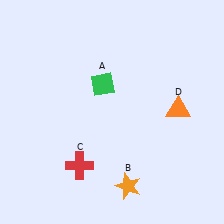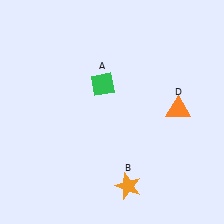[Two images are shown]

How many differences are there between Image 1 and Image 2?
There is 1 difference between the two images.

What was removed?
The red cross (C) was removed in Image 2.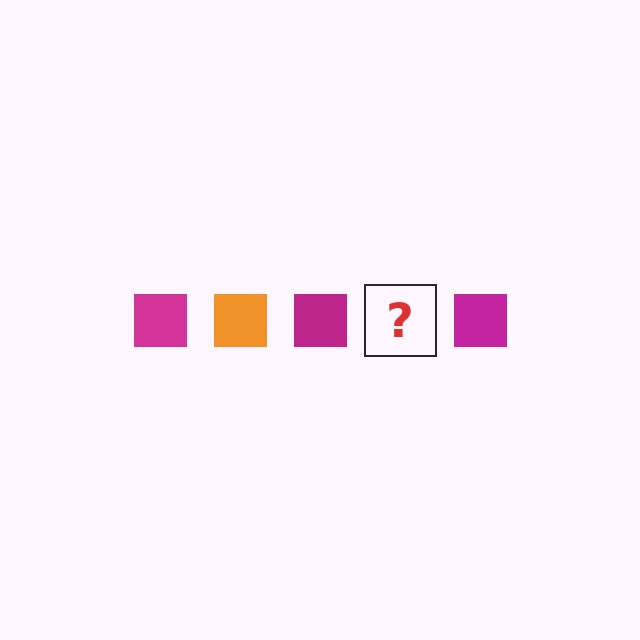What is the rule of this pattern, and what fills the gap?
The rule is that the pattern cycles through magenta, orange squares. The gap should be filled with an orange square.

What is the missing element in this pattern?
The missing element is an orange square.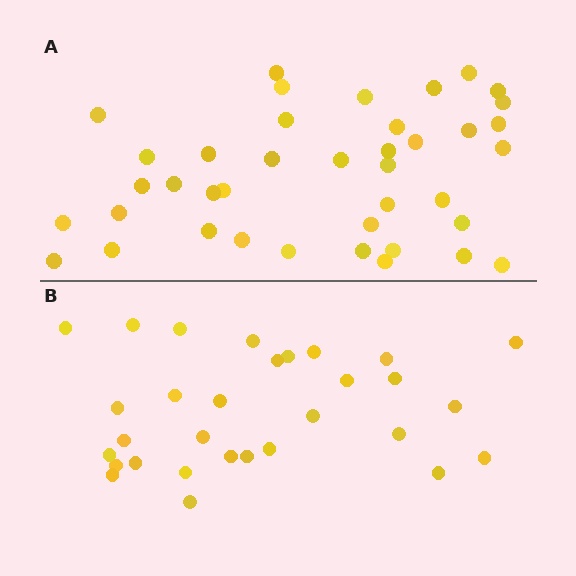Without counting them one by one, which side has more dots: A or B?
Region A (the top region) has more dots.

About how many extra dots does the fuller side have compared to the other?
Region A has roughly 10 or so more dots than region B.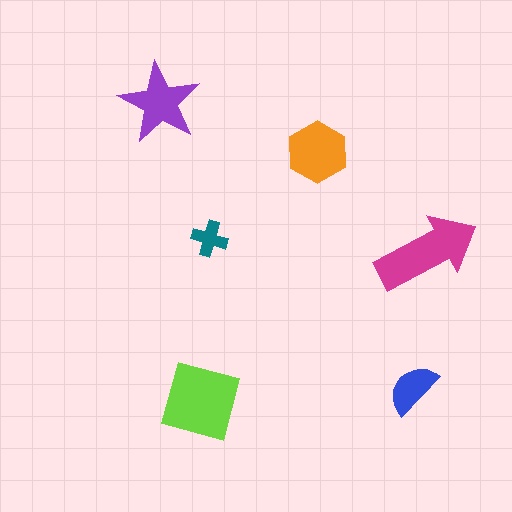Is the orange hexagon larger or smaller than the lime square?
Smaller.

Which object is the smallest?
The teal cross.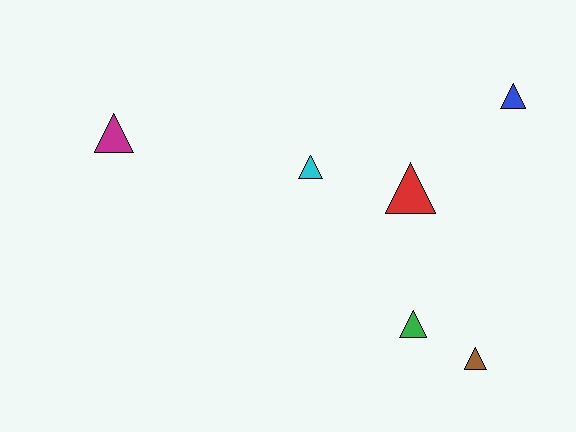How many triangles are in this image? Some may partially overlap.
There are 6 triangles.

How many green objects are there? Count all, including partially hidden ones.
There is 1 green object.